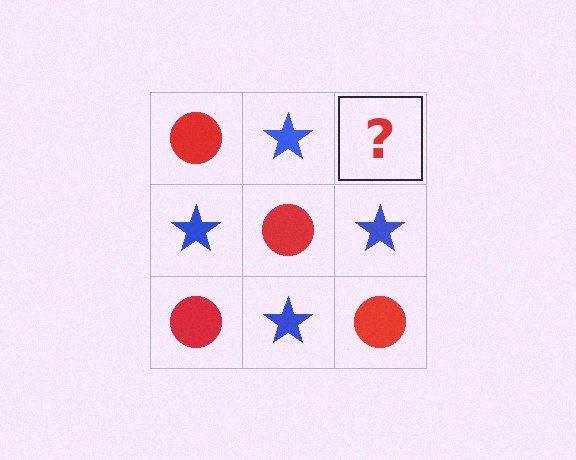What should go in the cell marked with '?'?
The missing cell should contain a red circle.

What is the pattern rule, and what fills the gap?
The rule is that it alternates red circle and blue star in a checkerboard pattern. The gap should be filled with a red circle.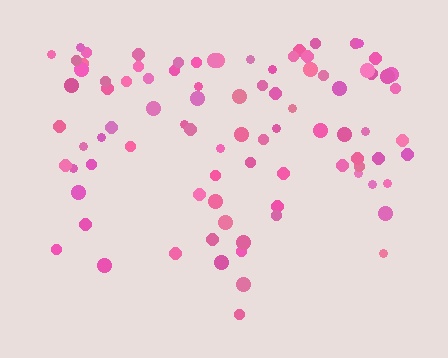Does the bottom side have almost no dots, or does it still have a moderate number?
Still a moderate number, just noticeably fewer than the top.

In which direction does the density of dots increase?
From bottom to top, with the top side densest.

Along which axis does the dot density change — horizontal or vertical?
Vertical.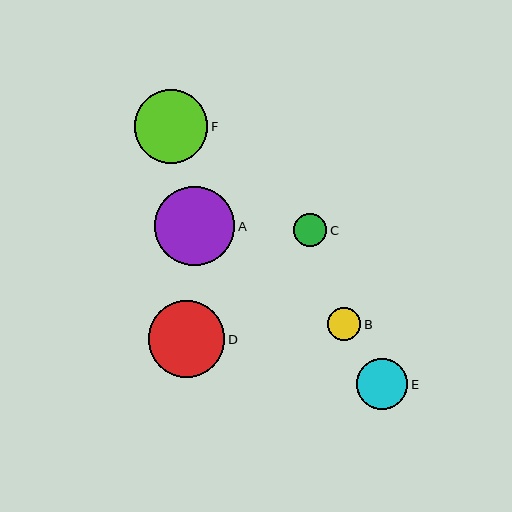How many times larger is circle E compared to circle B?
Circle E is approximately 1.5 times the size of circle B.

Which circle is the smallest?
Circle C is the smallest with a size of approximately 33 pixels.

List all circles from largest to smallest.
From largest to smallest: A, D, F, E, B, C.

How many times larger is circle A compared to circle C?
Circle A is approximately 2.4 times the size of circle C.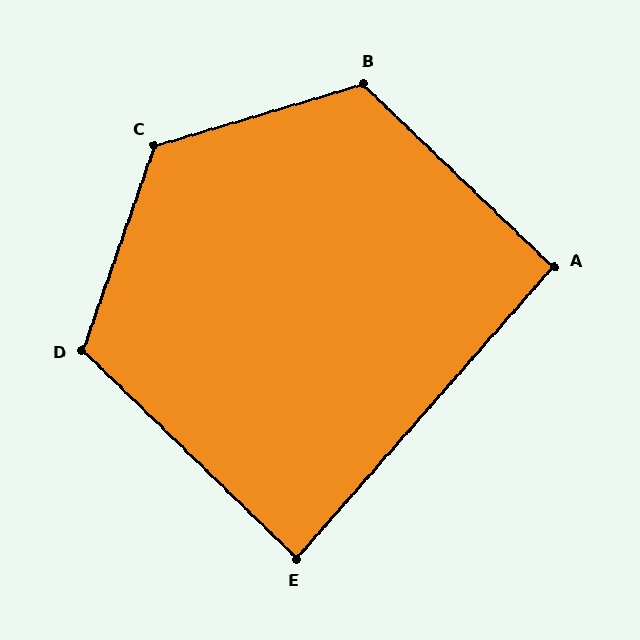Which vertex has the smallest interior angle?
E, at approximately 87 degrees.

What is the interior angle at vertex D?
Approximately 115 degrees (obtuse).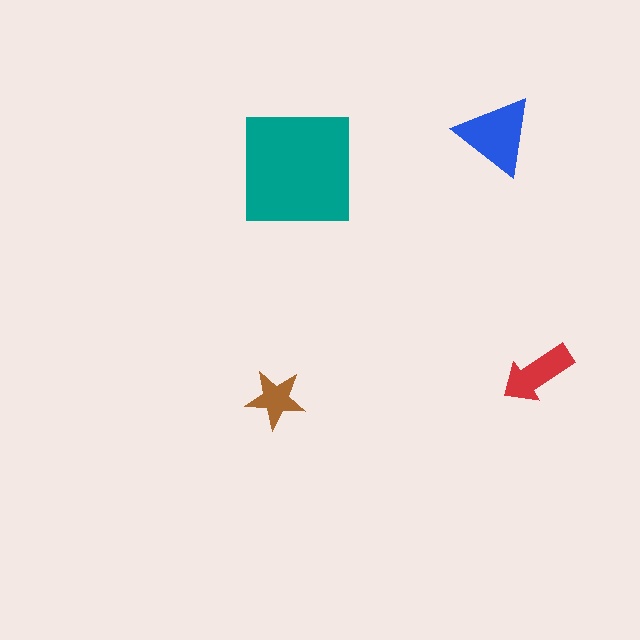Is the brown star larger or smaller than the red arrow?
Smaller.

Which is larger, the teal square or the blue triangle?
The teal square.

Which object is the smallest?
The brown star.